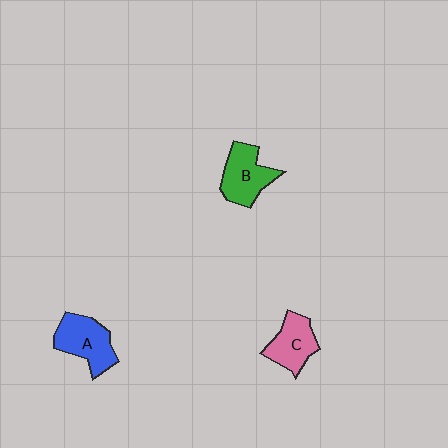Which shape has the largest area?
Shape A (blue).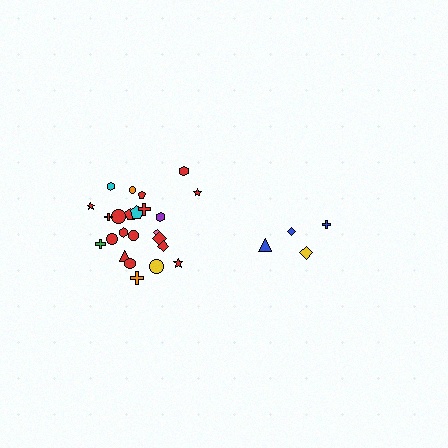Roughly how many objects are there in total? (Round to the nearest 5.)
Roughly 30 objects in total.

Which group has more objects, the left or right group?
The left group.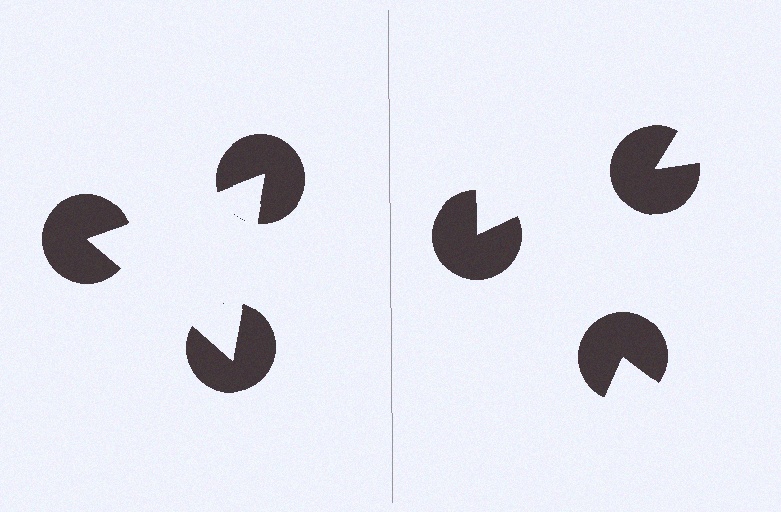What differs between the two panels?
The pac-man discs are positioned identically on both sides; only the wedge orientations differ. On the left they align to a triangle; on the right they are misaligned.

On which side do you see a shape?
An illusory triangle appears on the left side. On the right side the wedge cuts are rotated, so no coherent shape forms.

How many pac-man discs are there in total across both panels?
6 — 3 on each side.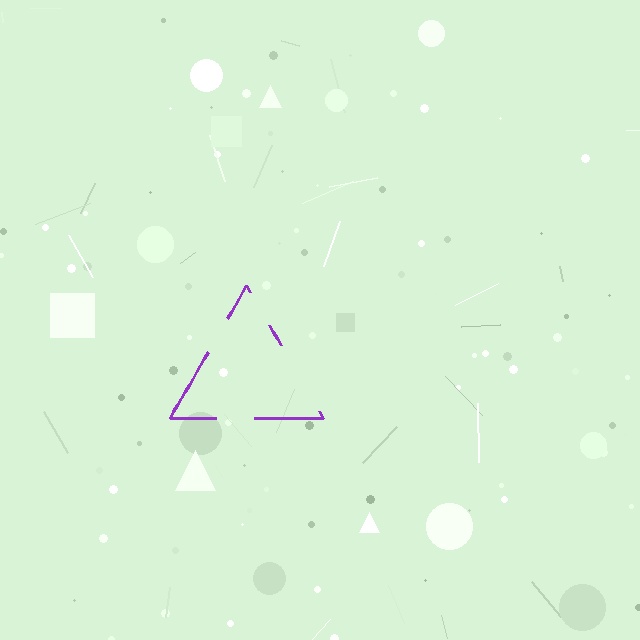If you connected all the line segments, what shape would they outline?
They would outline a triangle.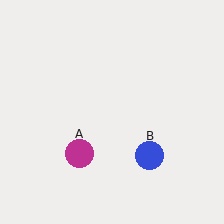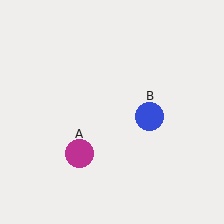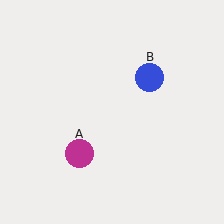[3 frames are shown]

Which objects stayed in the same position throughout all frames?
Magenta circle (object A) remained stationary.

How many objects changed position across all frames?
1 object changed position: blue circle (object B).